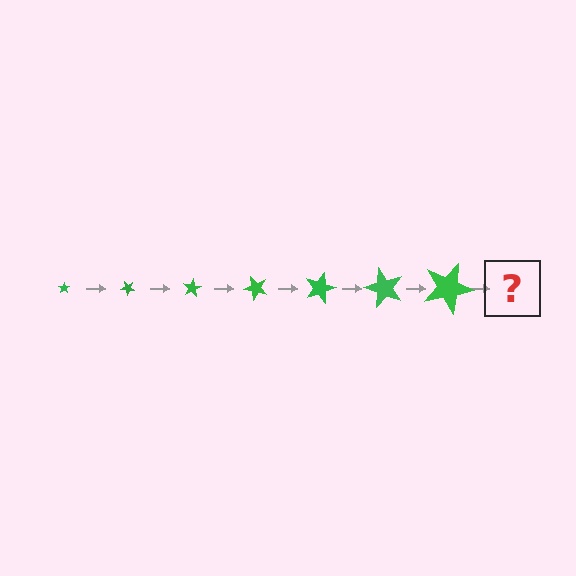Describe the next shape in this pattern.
It should be a star, larger than the previous one and rotated 280 degrees from the start.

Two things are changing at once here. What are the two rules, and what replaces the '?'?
The two rules are that the star grows larger each step and it rotates 40 degrees each step. The '?' should be a star, larger than the previous one and rotated 280 degrees from the start.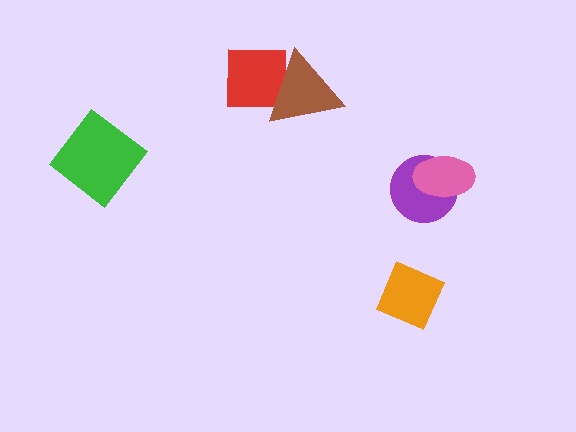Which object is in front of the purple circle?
The pink ellipse is in front of the purple circle.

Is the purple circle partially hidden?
Yes, it is partially covered by another shape.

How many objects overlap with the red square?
1 object overlaps with the red square.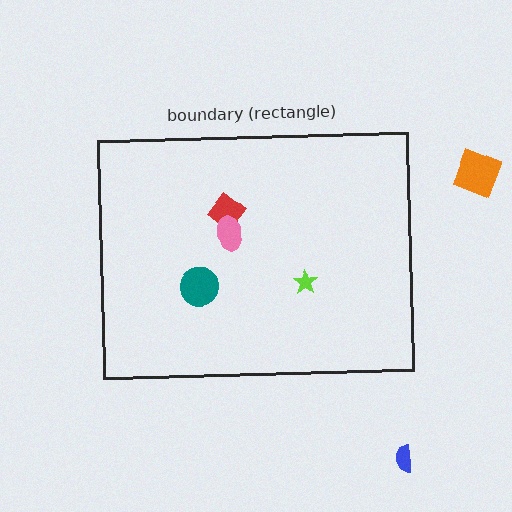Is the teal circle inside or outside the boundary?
Inside.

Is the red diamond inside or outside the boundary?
Inside.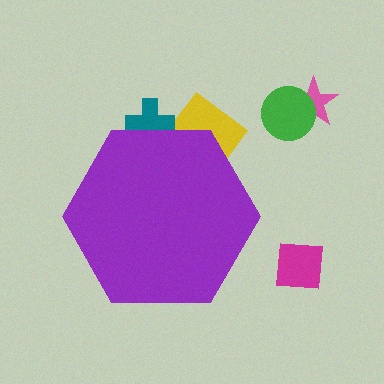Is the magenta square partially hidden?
No, the magenta square is fully visible.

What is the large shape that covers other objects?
A purple hexagon.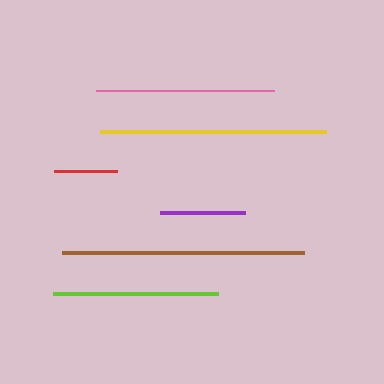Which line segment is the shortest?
The red line is the shortest at approximately 63 pixels.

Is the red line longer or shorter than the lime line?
The lime line is longer than the red line.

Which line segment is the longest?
The brown line is the longest at approximately 242 pixels.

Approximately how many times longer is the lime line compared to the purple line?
The lime line is approximately 1.9 times the length of the purple line.